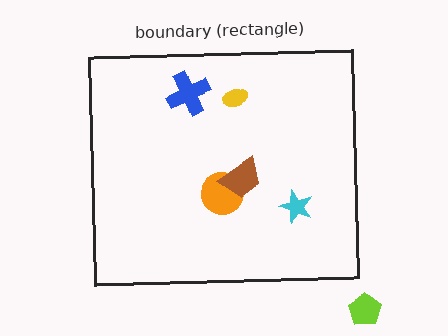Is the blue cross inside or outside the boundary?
Inside.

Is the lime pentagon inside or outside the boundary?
Outside.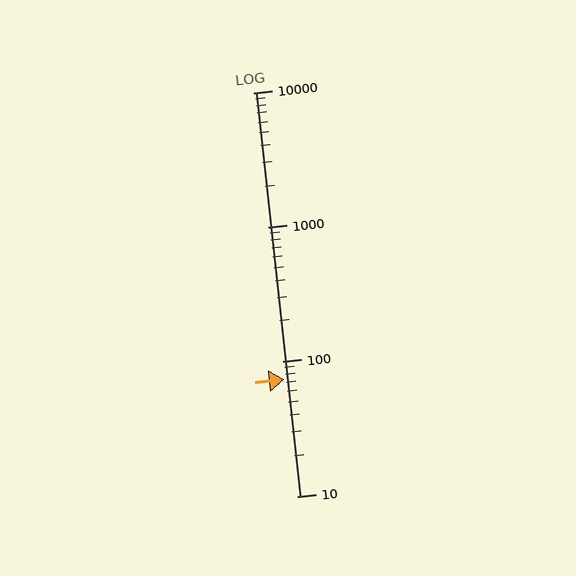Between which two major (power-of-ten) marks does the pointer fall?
The pointer is between 10 and 100.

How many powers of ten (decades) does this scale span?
The scale spans 3 decades, from 10 to 10000.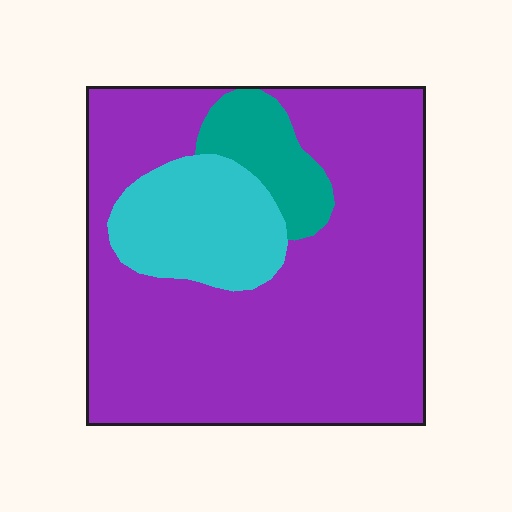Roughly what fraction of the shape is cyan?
Cyan covers roughly 15% of the shape.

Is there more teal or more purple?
Purple.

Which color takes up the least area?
Teal, at roughly 10%.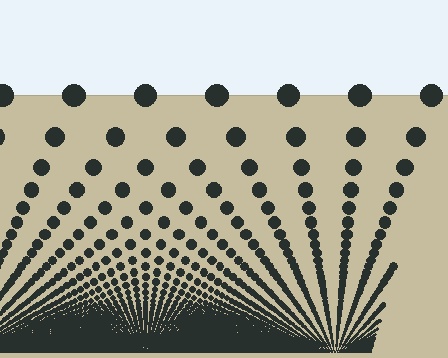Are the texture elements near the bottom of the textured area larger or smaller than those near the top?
Smaller. The gradient is inverted — elements near the bottom are smaller and denser.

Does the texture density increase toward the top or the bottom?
Density increases toward the bottom.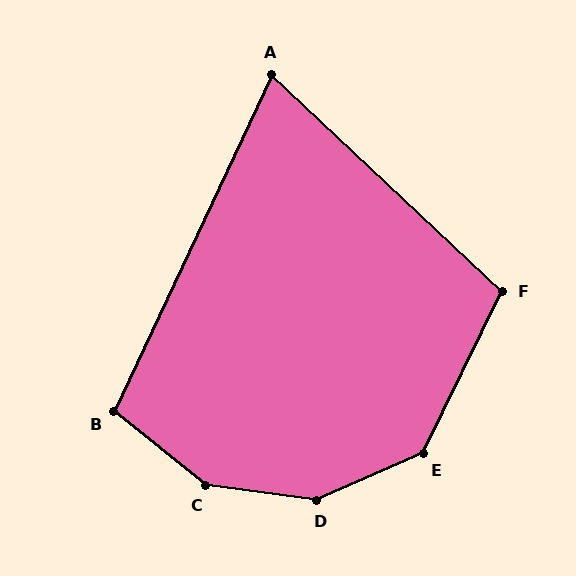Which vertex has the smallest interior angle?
A, at approximately 72 degrees.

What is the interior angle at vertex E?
Approximately 139 degrees (obtuse).